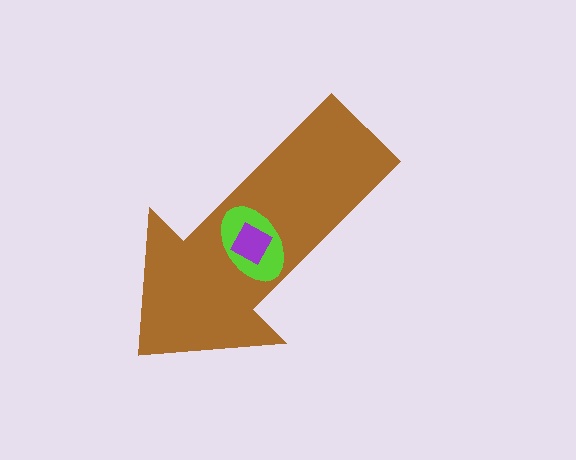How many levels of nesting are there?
3.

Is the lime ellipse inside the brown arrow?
Yes.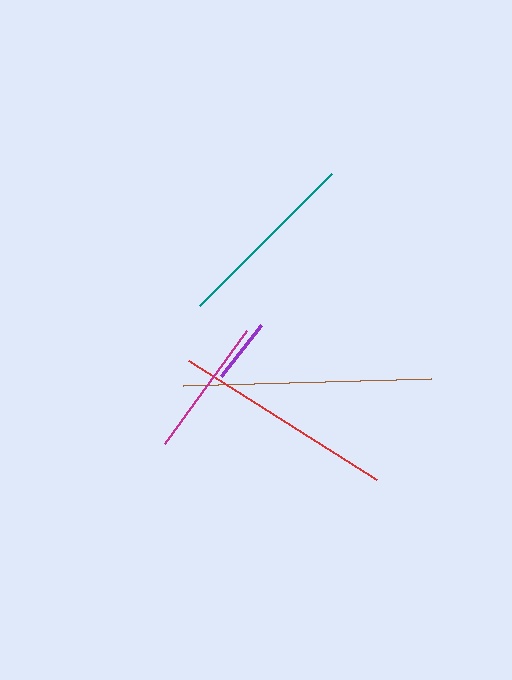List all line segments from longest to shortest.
From longest to shortest: brown, red, teal, magenta, purple.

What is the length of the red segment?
The red segment is approximately 223 pixels long.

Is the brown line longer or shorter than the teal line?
The brown line is longer than the teal line.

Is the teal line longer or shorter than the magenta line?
The teal line is longer than the magenta line.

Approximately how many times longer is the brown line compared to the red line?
The brown line is approximately 1.1 times the length of the red line.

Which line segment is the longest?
The brown line is the longest at approximately 248 pixels.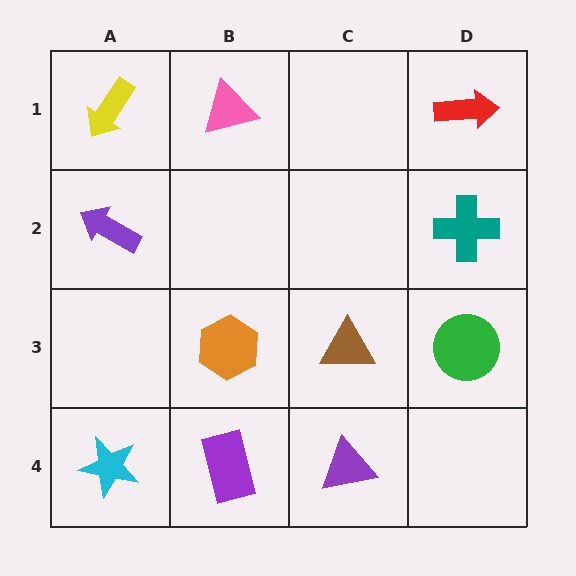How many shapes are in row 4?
3 shapes.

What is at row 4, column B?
A purple rectangle.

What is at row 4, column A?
A cyan star.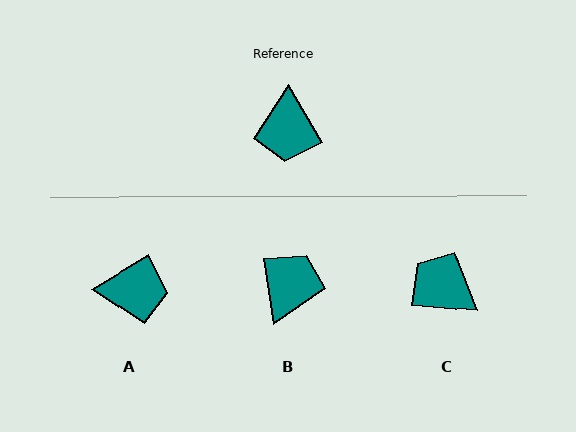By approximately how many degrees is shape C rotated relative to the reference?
Approximately 126 degrees clockwise.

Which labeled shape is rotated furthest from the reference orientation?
B, about 157 degrees away.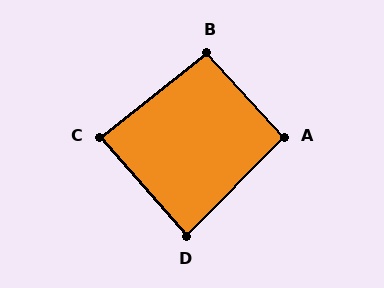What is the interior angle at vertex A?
Approximately 93 degrees (approximately right).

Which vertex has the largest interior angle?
B, at approximately 94 degrees.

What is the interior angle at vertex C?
Approximately 87 degrees (approximately right).